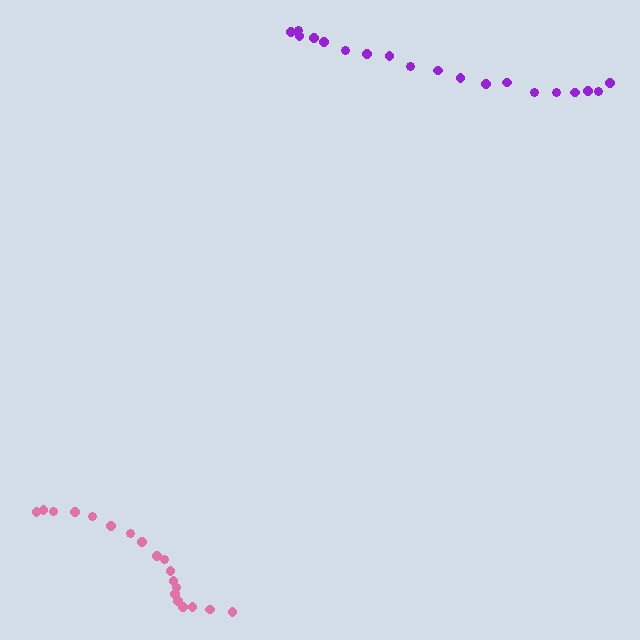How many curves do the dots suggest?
There are 2 distinct paths.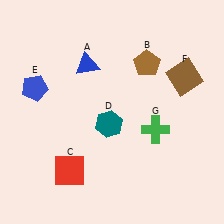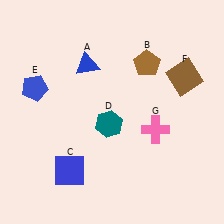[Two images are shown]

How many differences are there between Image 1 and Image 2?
There are 2 differences between the two images.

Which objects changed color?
C changed from red to blue. G changed from green to pink.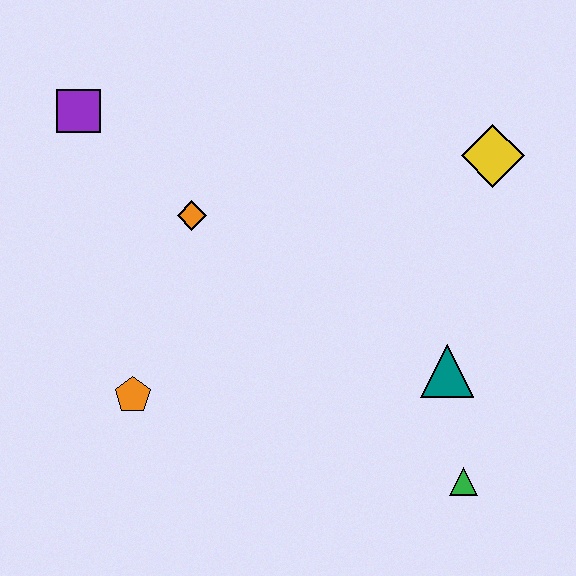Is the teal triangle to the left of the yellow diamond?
Yes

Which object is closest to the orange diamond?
The purple square is closest to the orange diamond.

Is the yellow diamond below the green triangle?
No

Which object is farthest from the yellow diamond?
The orange pentagon is farthest from the yellow diamond.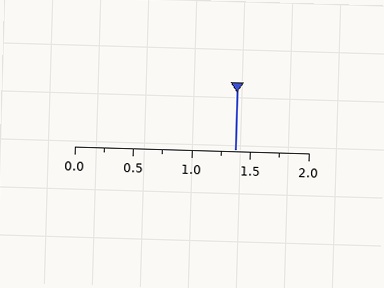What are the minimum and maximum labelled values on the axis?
The axis runs from 0.0 to 2.0.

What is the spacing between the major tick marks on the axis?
The major ticks are spaced 0.5 apart.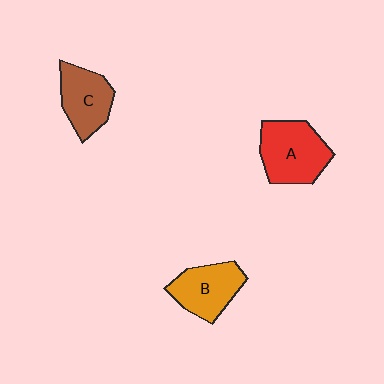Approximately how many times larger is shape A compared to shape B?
Approximately 1.2 times.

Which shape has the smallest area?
Shape C (brown).